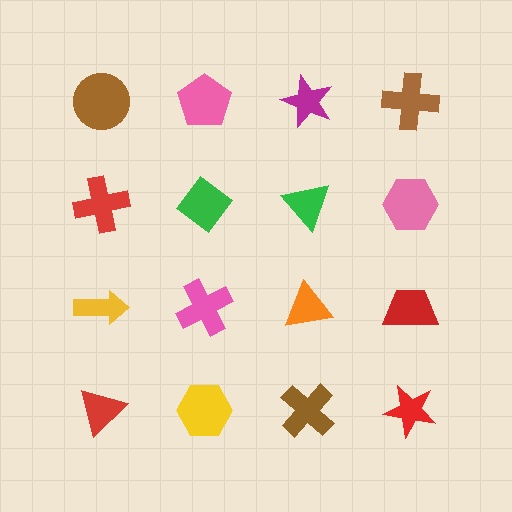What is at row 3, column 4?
A red trapezoid.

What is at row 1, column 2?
A pink pentagon.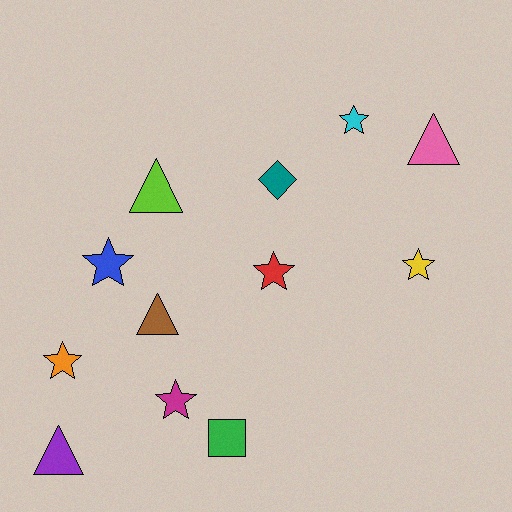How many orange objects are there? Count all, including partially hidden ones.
There is 1 orange object.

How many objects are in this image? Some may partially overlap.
There are 12 objects.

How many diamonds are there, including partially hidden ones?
There is 1 diamond.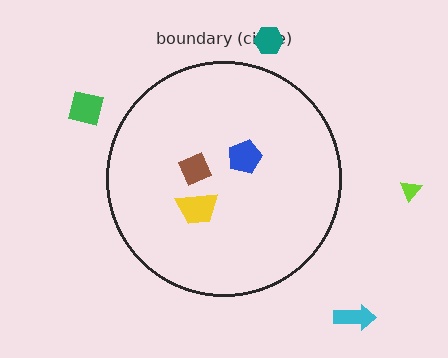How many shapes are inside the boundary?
3 inside, 4 outside.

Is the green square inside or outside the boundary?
Outside.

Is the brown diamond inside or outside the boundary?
Inside.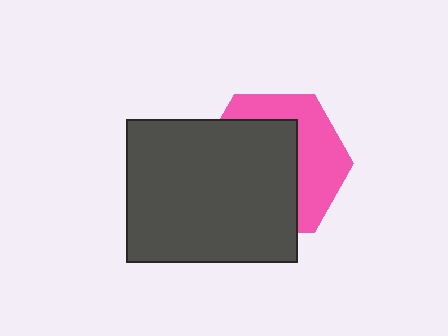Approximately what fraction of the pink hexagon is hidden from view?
Roughly 58% of the pink hexagon is hidden behind the dark gray rectangle.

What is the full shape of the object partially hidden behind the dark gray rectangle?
The partially hidden object is a pink hexagon.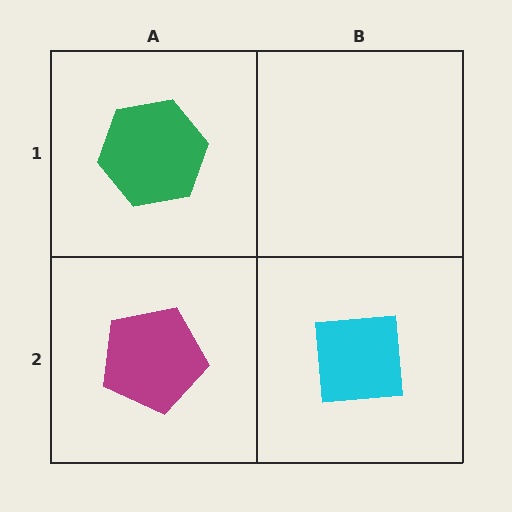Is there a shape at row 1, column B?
No, that cell is empty.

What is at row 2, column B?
A cyan square.